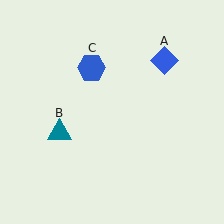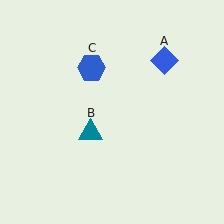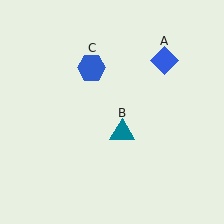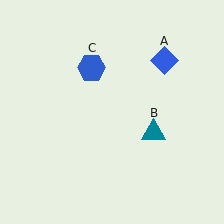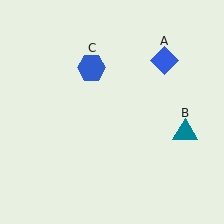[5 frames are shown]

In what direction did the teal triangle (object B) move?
The teal triangle (object B) moved right.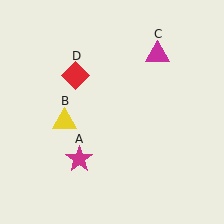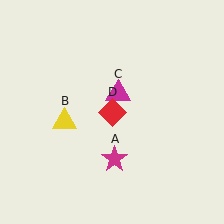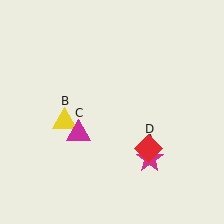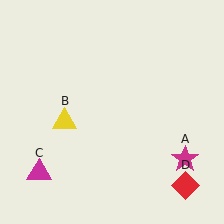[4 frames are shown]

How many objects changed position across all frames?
3 objects changed position: magenta star (object A), magenta triangle (object C), red diamond (object D).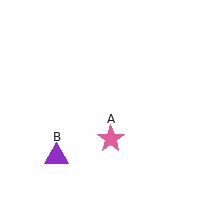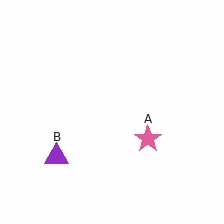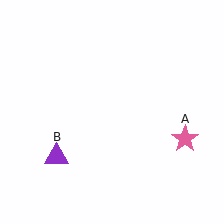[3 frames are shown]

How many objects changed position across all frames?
1 object changed position: pink star (object A).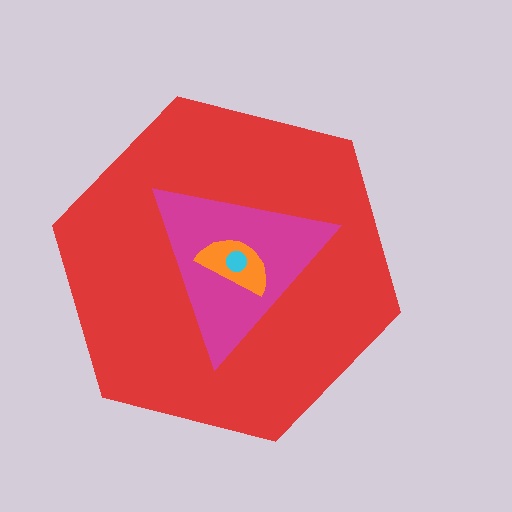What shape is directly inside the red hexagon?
The magenta triangle.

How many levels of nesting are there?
4.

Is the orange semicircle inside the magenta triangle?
Yes.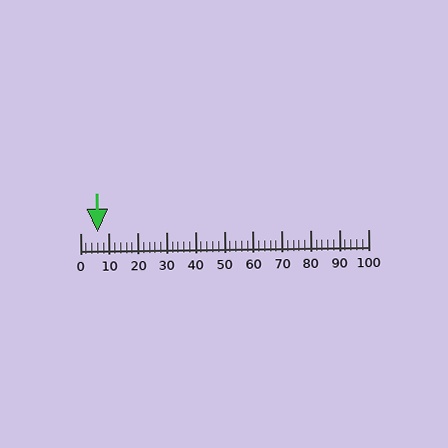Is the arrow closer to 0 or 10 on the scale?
The arrow is closer to 10.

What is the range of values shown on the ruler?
The ruler shows values from 0 to 100.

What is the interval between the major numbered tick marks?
The major tick marks are spaced 10 units apart.